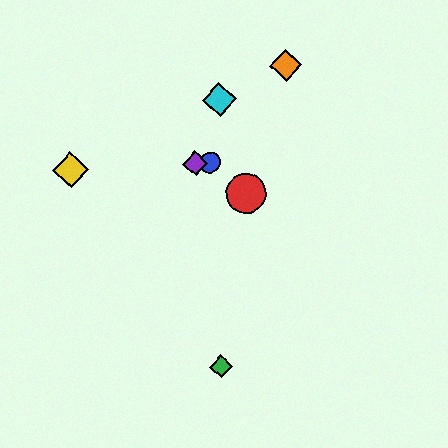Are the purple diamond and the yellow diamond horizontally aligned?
Yes, both are at y≈164.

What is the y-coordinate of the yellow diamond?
The yellow diamond is at y≈170.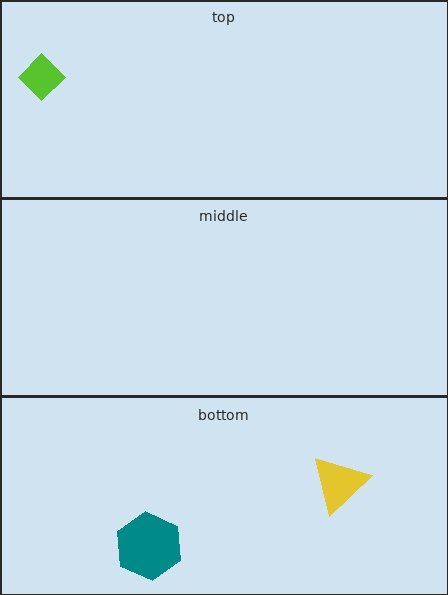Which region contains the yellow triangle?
The bottom region.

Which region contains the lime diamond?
The top region.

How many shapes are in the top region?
1.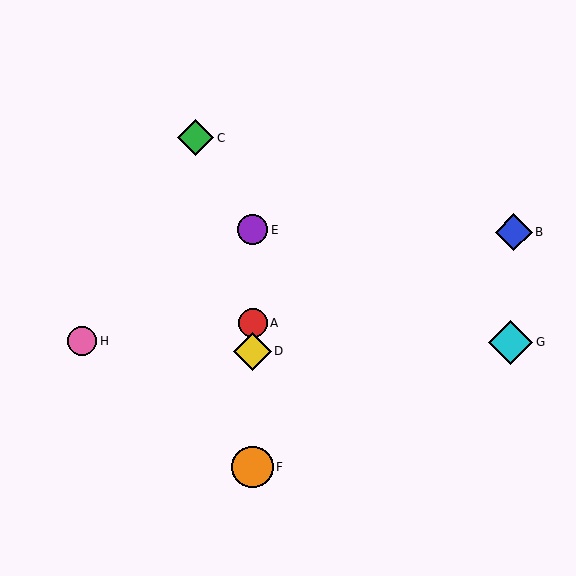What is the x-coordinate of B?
Object B is at x≈514.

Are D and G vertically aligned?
No, D is at x≈253 and G is at x≈511.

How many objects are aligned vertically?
4 objects (A, D, E, F) are aligned vertically.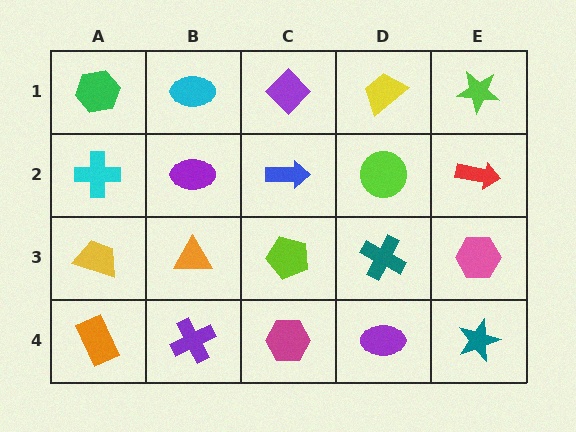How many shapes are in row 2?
5 shapes.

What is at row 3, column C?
A lime pentagon.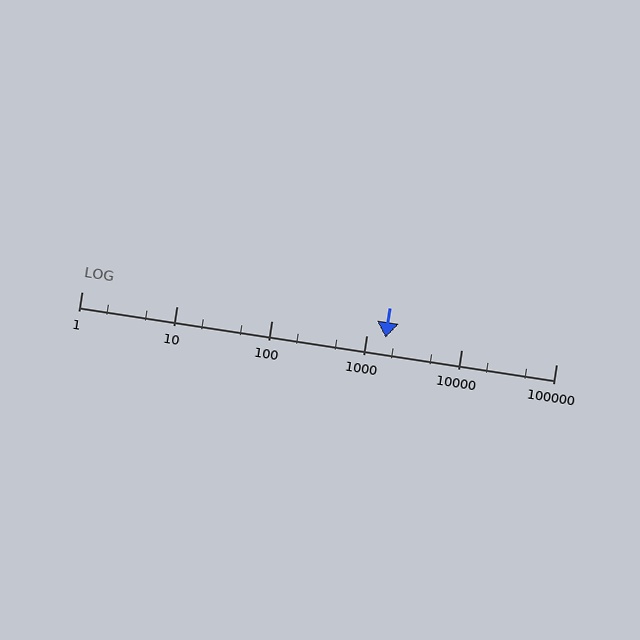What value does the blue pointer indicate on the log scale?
The pointer indicates approximately 1600.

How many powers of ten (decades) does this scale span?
The scale spans 5 decades, from 1 to 100000.